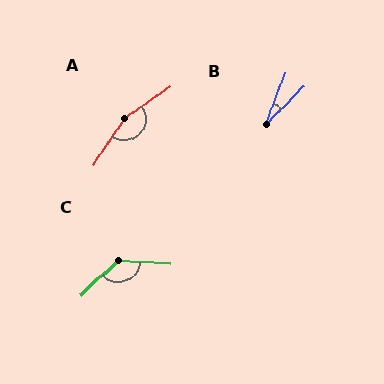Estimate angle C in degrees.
Approximately 133 degrees.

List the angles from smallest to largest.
B (23°), C (133°), A (158°).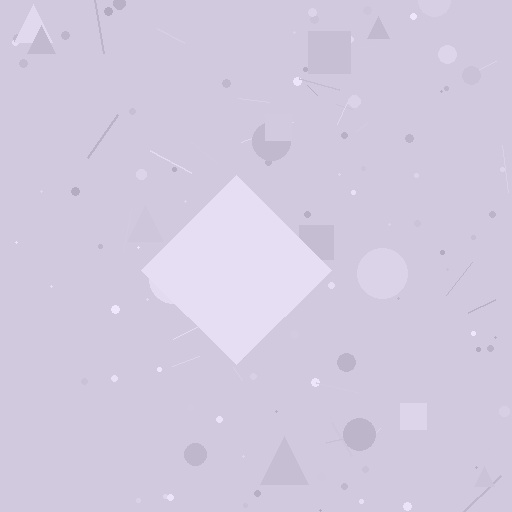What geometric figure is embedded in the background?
A diamond is embedded in the background.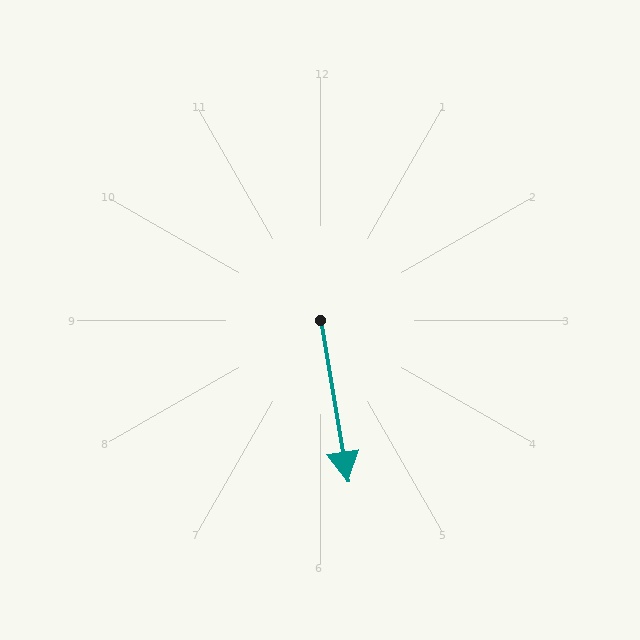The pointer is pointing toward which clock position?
Roughly 6 o'clock.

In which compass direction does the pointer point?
South.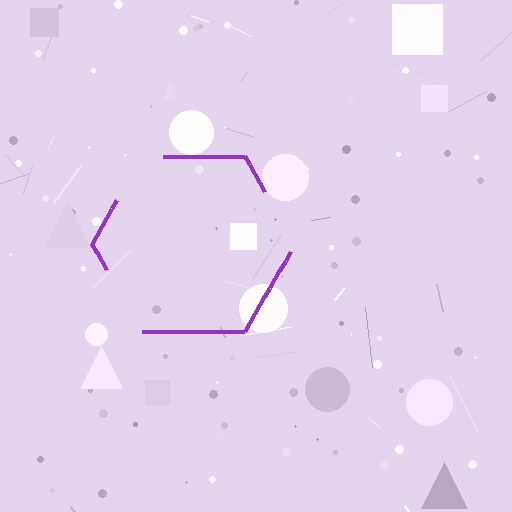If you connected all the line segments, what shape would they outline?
They would outline a hexagon.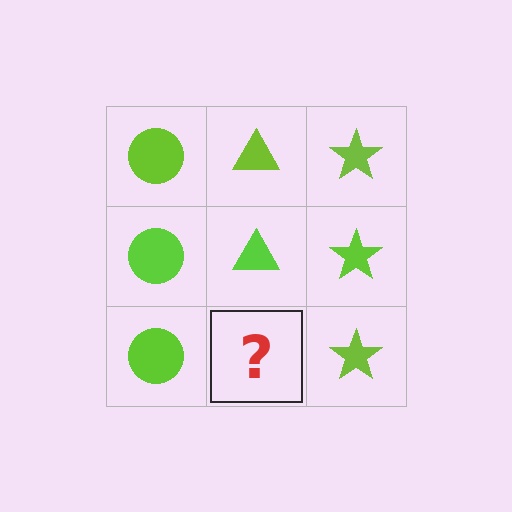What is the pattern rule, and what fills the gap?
The rule is that each column has a consistent shape. The gap should be filled with a lime triangle.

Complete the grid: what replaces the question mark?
The question mark should be replaced with a lime triangle.